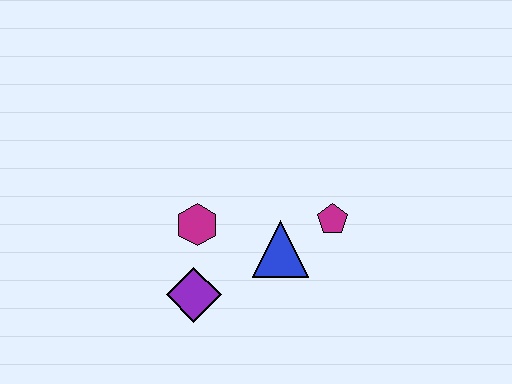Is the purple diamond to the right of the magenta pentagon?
No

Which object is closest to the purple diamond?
The magenta hexagon is closest to the purple diamond.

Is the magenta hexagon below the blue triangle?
No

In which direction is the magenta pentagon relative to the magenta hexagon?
The magenta pentagon is to the right of the magenta hexagon.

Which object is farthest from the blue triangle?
The purple diamond is farthest from the blue triangle.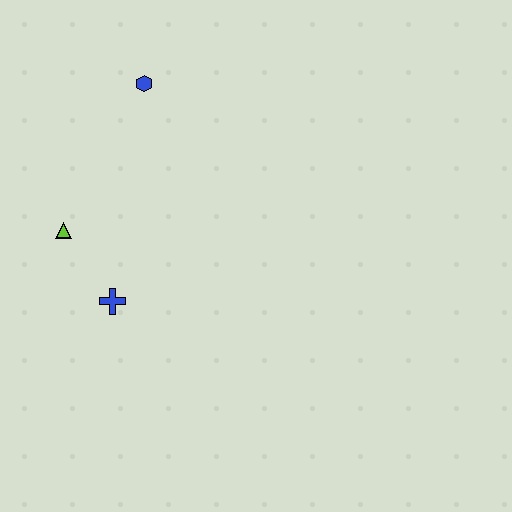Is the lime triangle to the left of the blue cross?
Yes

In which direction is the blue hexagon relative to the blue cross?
The blue hexagon is above the blue cross.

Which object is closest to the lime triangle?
The blue cross is closest to the lime triangle.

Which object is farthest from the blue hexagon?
The blue cross is farthest from the blue hexagon.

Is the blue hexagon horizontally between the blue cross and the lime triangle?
No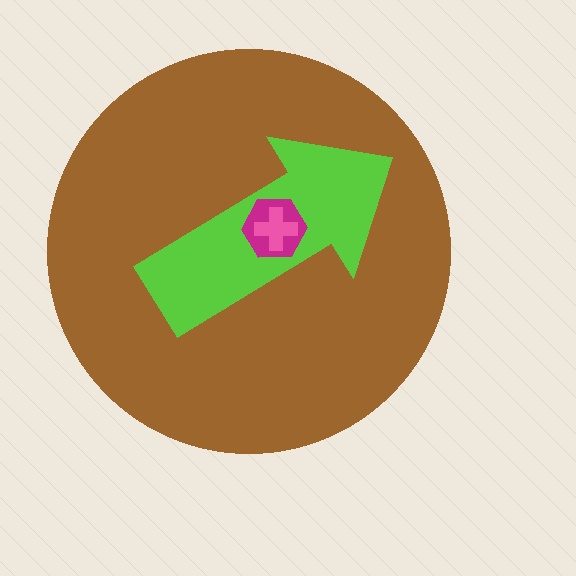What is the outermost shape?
The brown circle.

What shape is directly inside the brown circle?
The lime arrow.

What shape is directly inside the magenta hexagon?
The pink cross.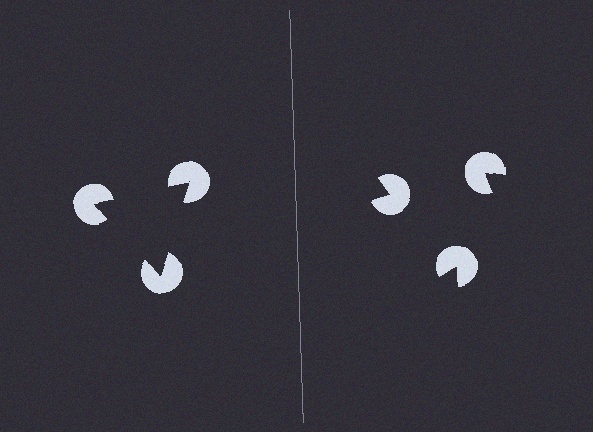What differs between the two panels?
The pac-man discs are positioned identically on both sides; only the wedge orientations differ. On the left they align to a triangle; on the right they are misaligned.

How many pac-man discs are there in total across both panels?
6 — 3 on each side.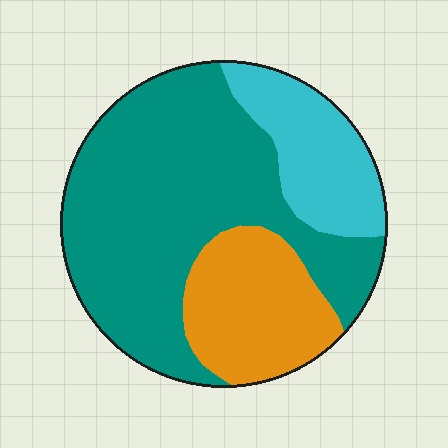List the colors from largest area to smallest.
From largest to smallest: teal, orange, cyan.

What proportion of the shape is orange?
Orange takes up between a sixth and a third of the shape.